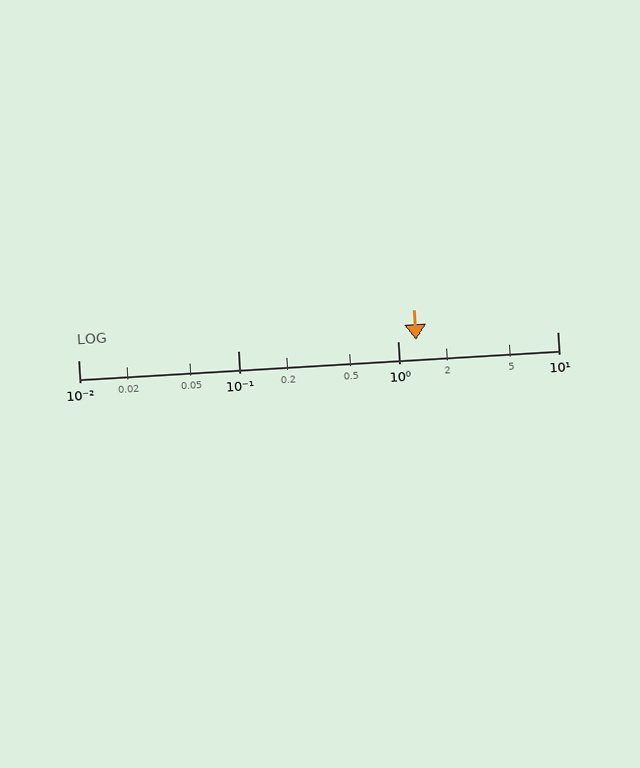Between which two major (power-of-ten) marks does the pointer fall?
The pointer is between 1 and 10.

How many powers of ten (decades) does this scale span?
The scale spans 3 decades, from 0.01 to 10.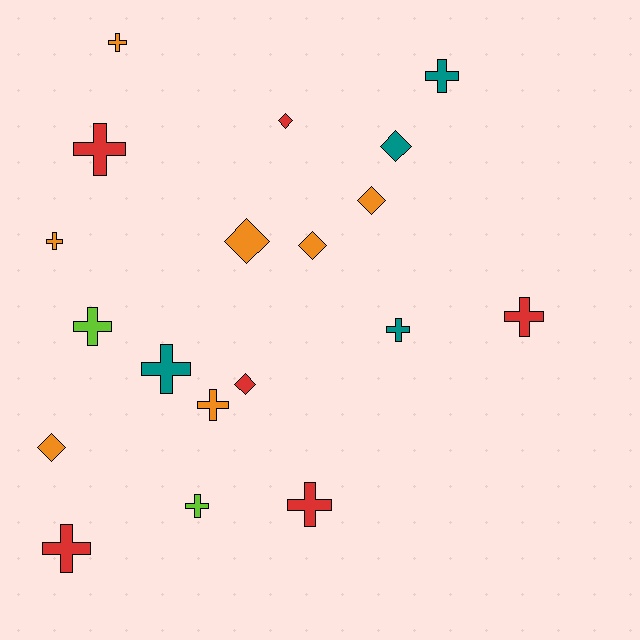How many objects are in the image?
There are 19 objects.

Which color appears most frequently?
Orange, with 7 objects.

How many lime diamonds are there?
There are no lime diamonds.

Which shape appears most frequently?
Cross, with 12 objects.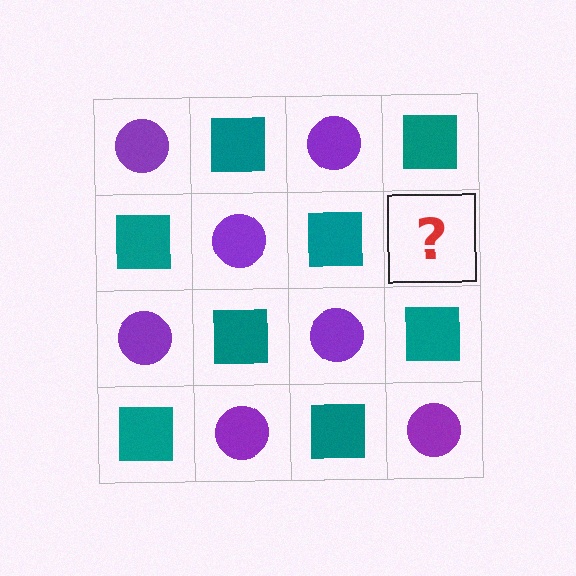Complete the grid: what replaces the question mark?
The question mark should be replaced with a purple circle.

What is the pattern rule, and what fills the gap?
The rule is that it alternates purple circle and teal square in a checkerboard pattern. The gap should be filled with a purple circle.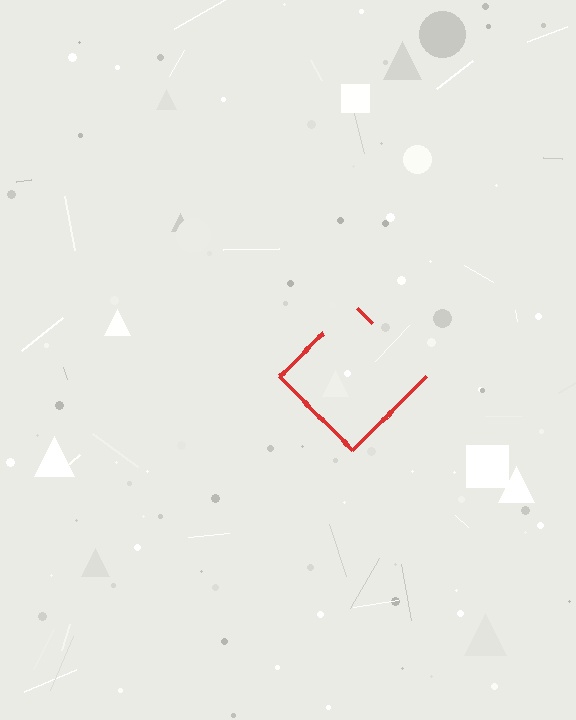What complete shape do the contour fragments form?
The contour fragments form a diamond.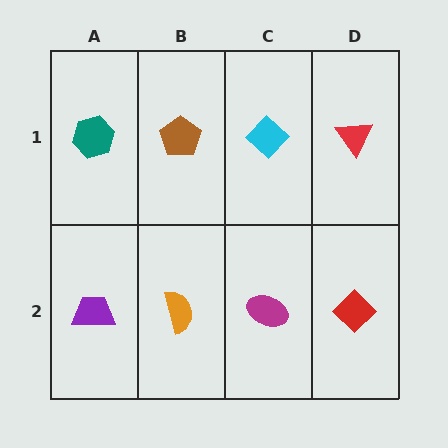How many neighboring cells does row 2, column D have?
2.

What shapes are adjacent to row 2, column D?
A red triangle (row 1, column D), a magenta ellipse (row 2, column C).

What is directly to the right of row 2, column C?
A red diamond.